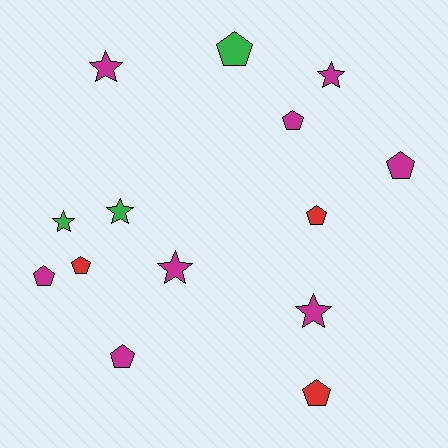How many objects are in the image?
There are 14 objects.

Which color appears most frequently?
Magenta, with 8 objects.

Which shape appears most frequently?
Pentagon, with 8 objects.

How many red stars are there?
There are no red stars.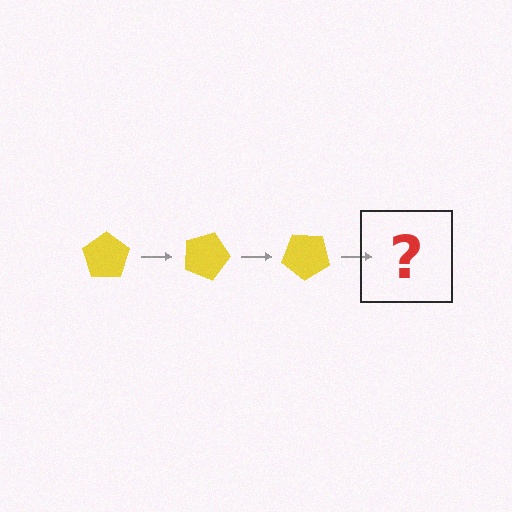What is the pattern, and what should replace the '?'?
The pattern is that the pentagon rotates 20 degrees each step. The '?' should be a yellow pentagon rotated 60 degrees.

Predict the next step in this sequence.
The next step is a yellow pentagon rotated 60 degrees.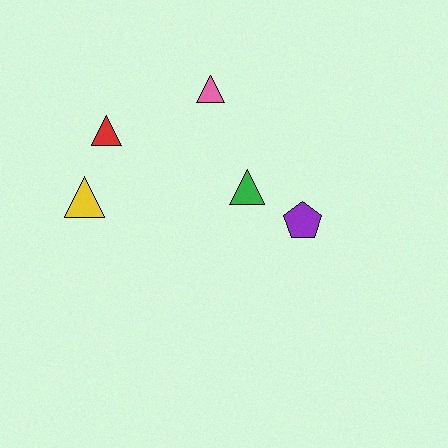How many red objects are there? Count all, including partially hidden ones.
There is 1 red object.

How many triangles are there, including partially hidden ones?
There are 4 triangles.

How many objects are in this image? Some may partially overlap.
There are 5 objects.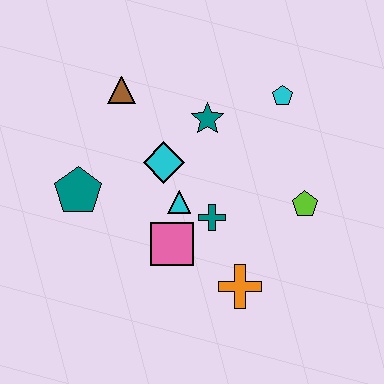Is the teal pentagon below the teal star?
Yes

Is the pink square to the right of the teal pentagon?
Yes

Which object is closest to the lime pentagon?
The teal cross is closest to the lime pentagon.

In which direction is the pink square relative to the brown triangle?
The pink square is below the brown triangle.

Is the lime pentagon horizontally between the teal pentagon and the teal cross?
No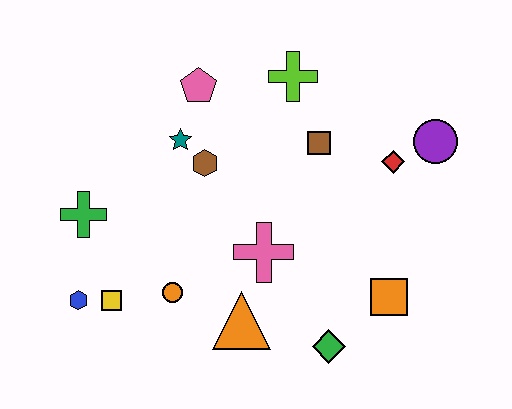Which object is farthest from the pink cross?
The purple circle is farthest from the pink cross.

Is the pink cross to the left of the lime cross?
Yes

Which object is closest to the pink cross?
The orange triangle is closest to the pink cross.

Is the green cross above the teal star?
No